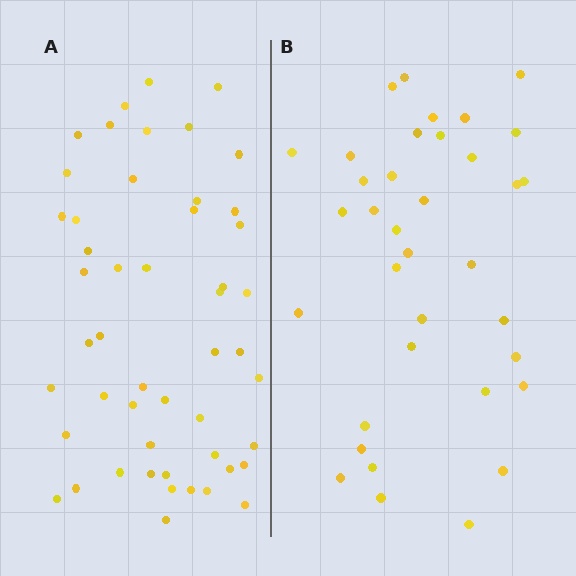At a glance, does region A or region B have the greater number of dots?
Region A (the left region) has more dots.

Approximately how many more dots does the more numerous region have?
Region A has approximately 15 more dots than region B.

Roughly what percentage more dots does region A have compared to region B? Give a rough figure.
About 40% more.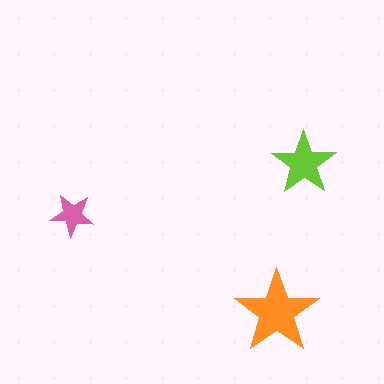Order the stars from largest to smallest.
the orange one, the lime one, the pink one.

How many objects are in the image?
There are 3 objects in the image.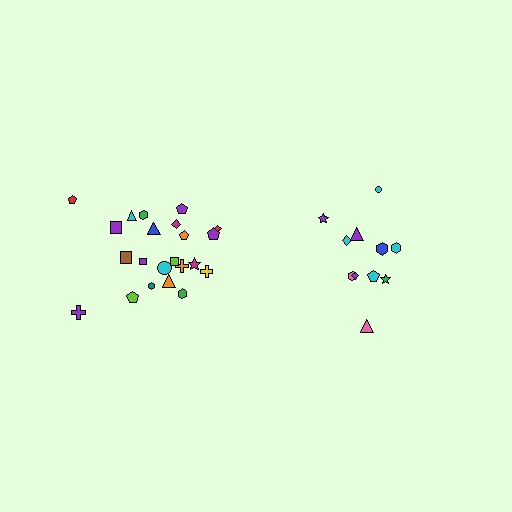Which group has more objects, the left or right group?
The left group.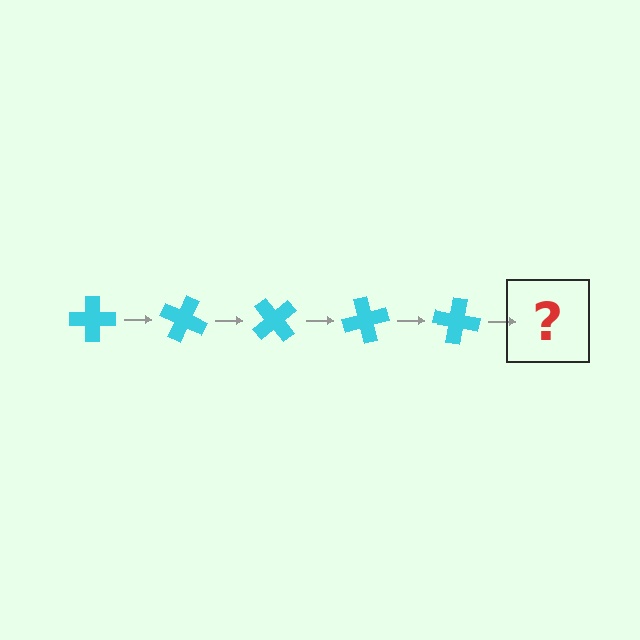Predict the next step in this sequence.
The next step is a cyan cross rotated 125 degrees.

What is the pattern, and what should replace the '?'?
The pattern is that the cross rotates 25 degrees each step. The '?' should be a cyan cross rotated 125 degrees.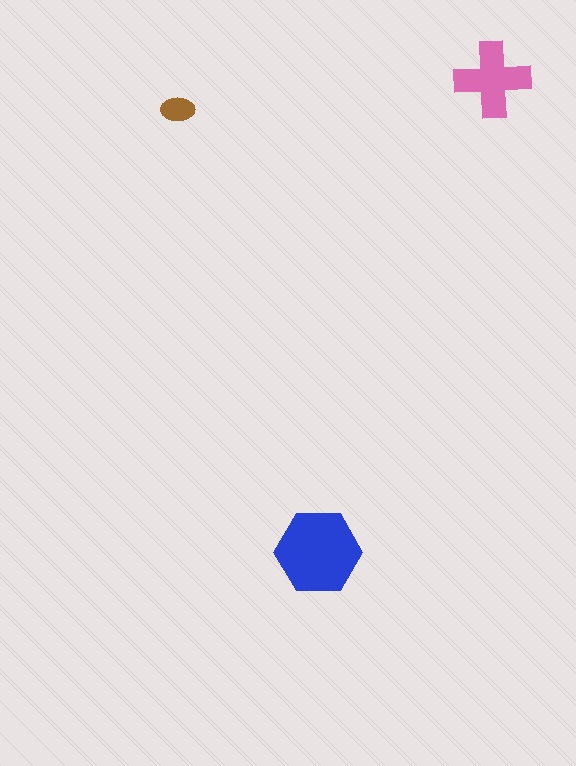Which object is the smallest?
The brown ellipse.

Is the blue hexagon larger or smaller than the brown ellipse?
Larger.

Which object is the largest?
The blue hexagon.